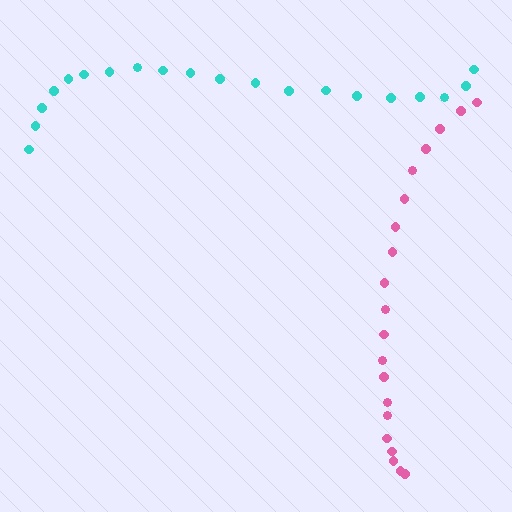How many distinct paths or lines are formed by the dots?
There are 2 distinct paths.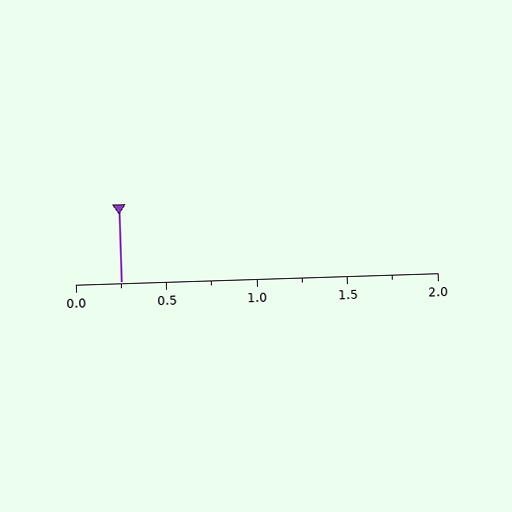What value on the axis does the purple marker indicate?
The marker indicates approximately 0.25.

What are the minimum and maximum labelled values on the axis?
The axis runs from 0.0 to 2.0.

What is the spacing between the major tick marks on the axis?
The major ticks are spaced 0.5 apart.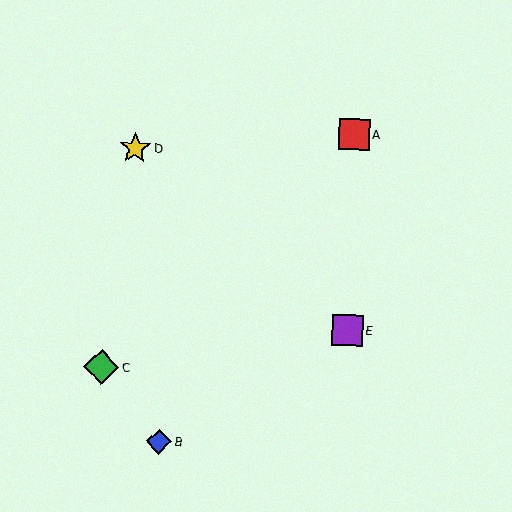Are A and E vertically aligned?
Yes, both are at x≈354.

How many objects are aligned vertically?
2 objects (A, E) are aligned vertically.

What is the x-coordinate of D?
Object D is at x≈135.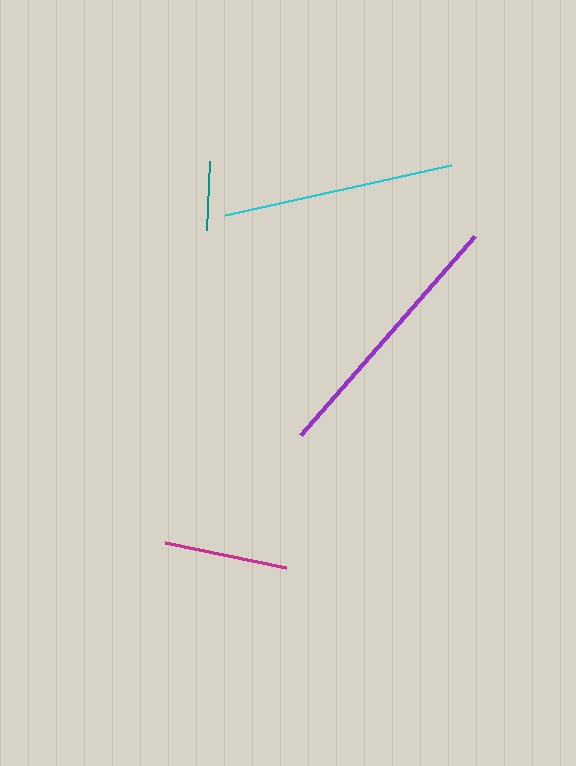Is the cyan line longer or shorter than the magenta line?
The cyan line is longer than the magenta line.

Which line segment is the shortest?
The teal line is the shortest at approximately 68 pixels.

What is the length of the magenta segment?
The magenta segment is approximately 123 pixels long.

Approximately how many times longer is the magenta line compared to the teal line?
The magenta line is approximately 1.8 times the length of the teal line.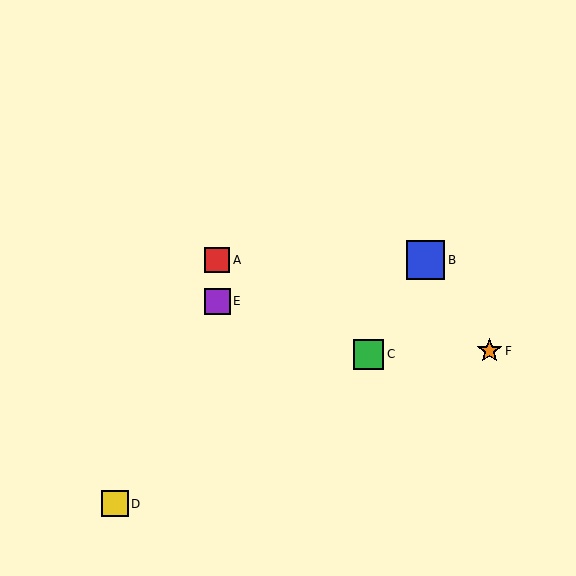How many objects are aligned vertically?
2 objects (A, E) are aligned vertically.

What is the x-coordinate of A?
Object A is at x≈217.